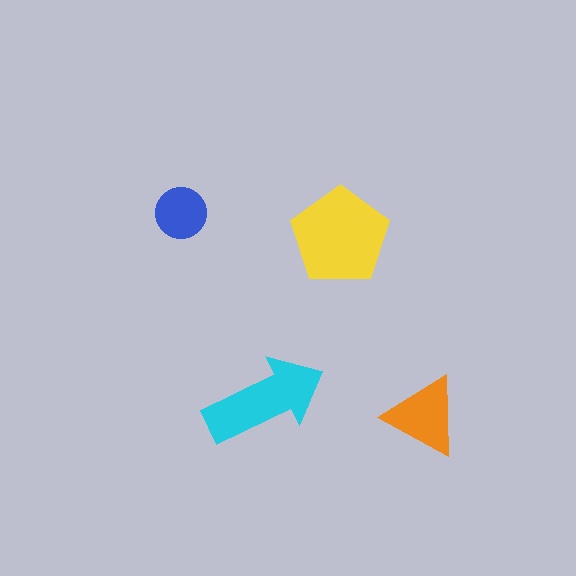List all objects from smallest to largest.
The blue circle, the orange triangle, the cyan arrow, the yellow pentagon.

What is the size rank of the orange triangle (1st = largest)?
3rd.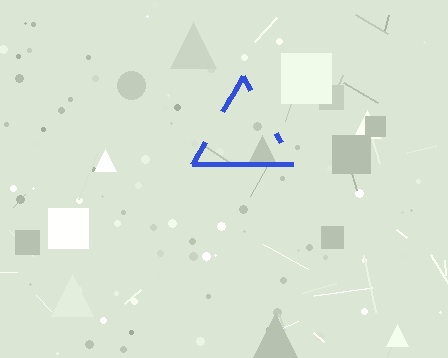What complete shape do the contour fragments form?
The contour fragments form a triangle.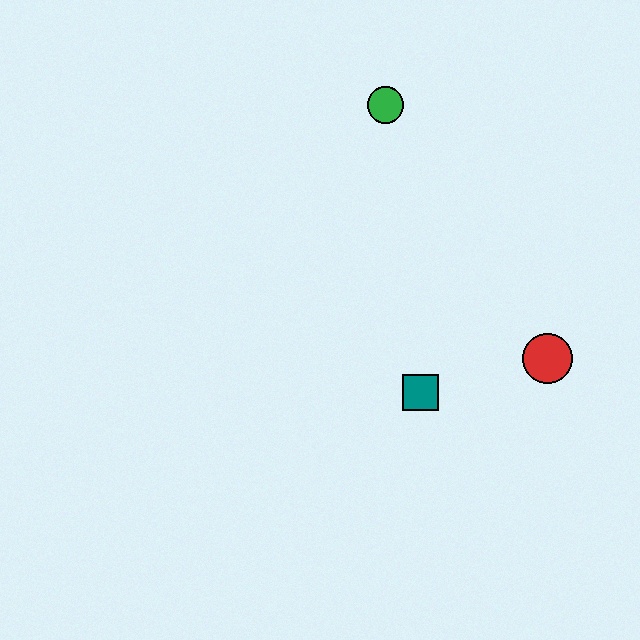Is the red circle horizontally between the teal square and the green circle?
No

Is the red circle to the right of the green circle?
Yes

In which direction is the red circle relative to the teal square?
The red circle is to the right of the teal square.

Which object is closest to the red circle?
The teal square is closest to the red circle.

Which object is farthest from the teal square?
The green circle is farthest from the teal square.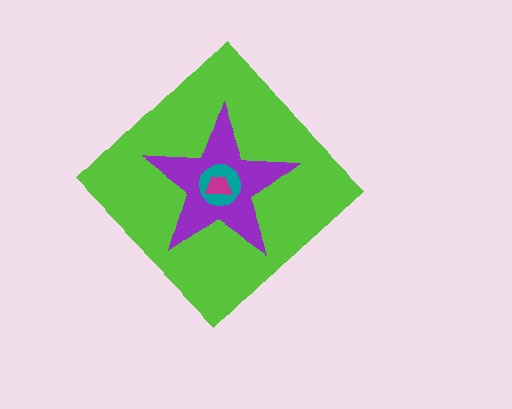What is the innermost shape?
The magenta trapezoid.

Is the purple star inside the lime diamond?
Yes.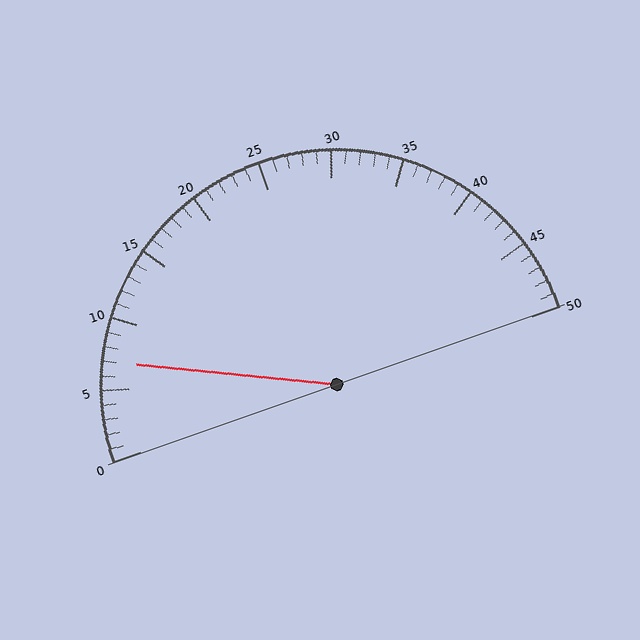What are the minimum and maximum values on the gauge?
The gauge ranges from 0 to 50.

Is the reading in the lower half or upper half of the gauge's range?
The reading is in the lower half of the range (0 to 50).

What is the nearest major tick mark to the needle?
The nearest major tick mark is 5.